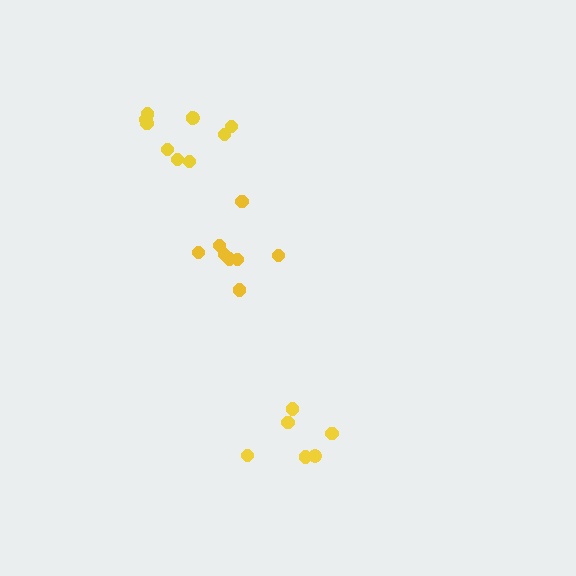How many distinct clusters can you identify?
There are 3 distinct clusters.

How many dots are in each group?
Group 1: 8 dots, Group 2: 6 dots, Group 3: 10 dots (24 total).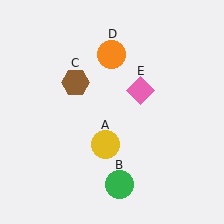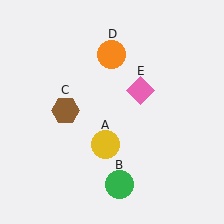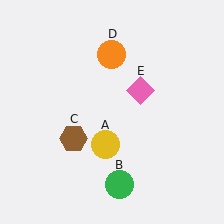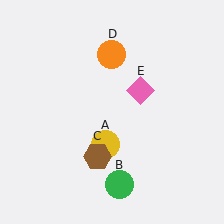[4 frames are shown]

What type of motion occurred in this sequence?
The brown hexagon (object C) rotated counterclockwise around the center of the scene.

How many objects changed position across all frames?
1 object changed position: brown hexagon (object C).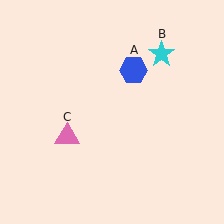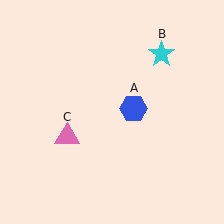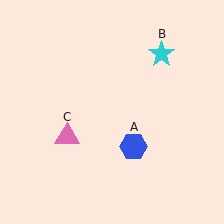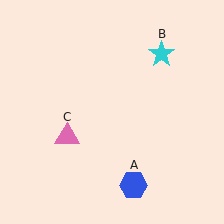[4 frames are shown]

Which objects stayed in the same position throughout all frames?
Cyan star (object B) and pink triangle (object C) remained stationary.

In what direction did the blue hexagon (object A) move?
The blue hexagon (object A) moved down.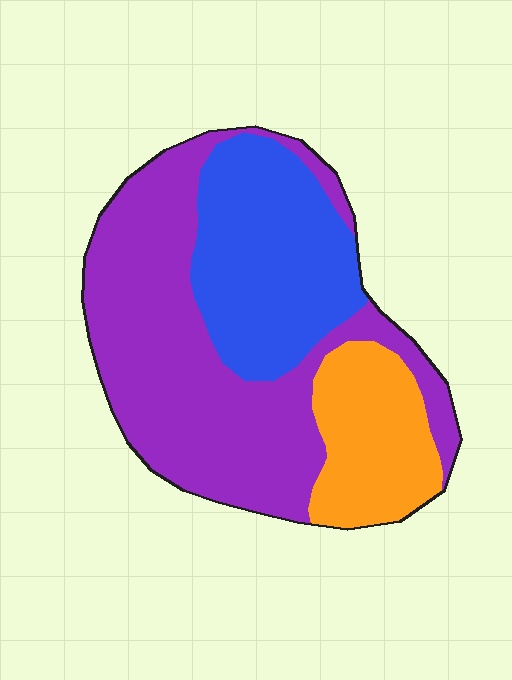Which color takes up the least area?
Orange, at roughly 20%.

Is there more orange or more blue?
Blue.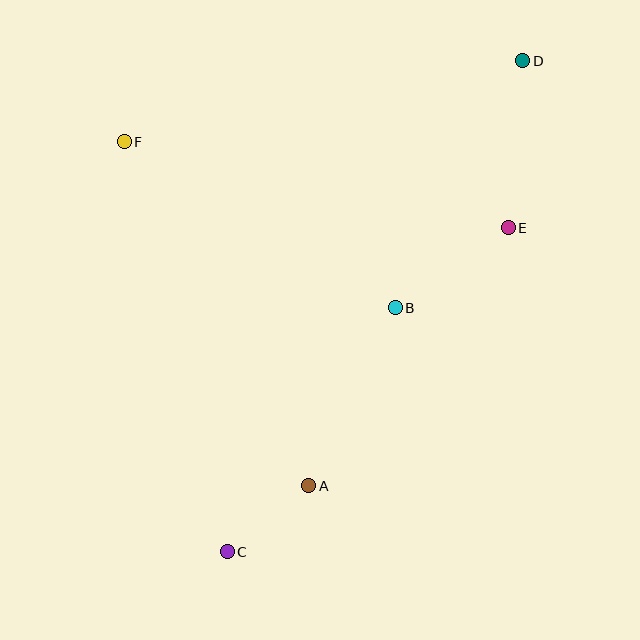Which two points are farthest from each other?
Points C and D are farthest from each other.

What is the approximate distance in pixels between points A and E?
The distance between A and E is approximately 326 pixels.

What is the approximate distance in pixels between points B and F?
The distance between B and F is approximately 318 pixels.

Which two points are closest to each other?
Points A and C are closest to each other.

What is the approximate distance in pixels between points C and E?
The distance between C and E is approximately 429 pixels.